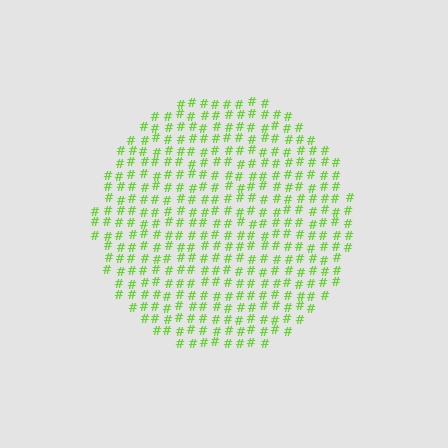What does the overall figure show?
The overall figure shows a circle.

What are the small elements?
The small elements are hash symbols.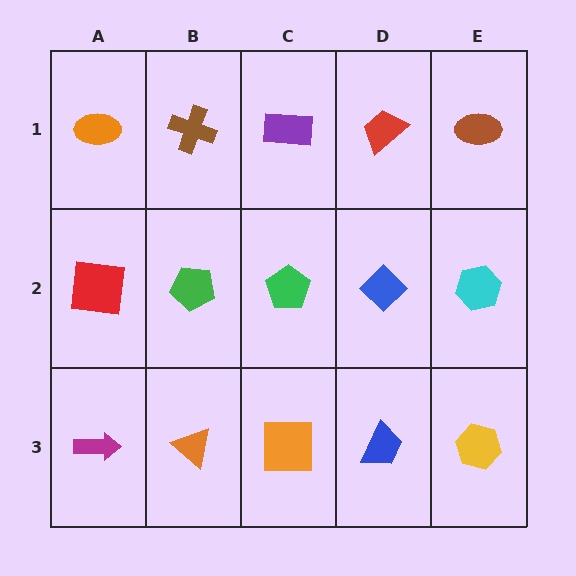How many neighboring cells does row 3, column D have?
3.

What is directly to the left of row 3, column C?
An orange triangle.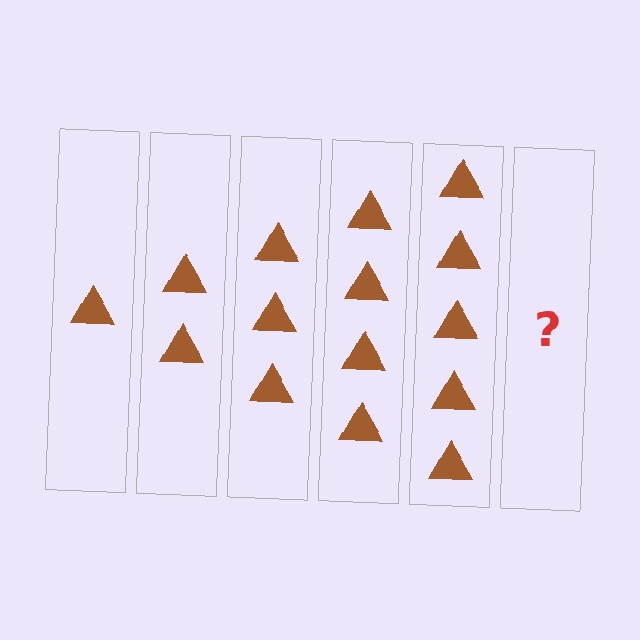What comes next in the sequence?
The next element should be 6 triangles.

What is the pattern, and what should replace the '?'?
The pattern is that each step adds one more triangle. The '?' should be 6 triangles.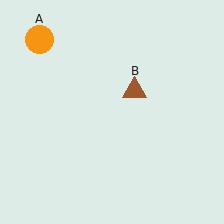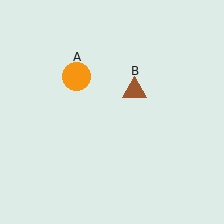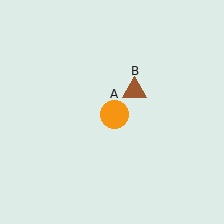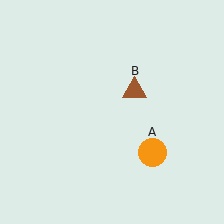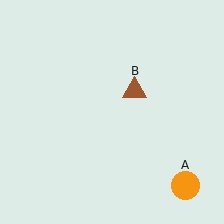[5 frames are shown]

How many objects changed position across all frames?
1 object changed position: orange circle (object A).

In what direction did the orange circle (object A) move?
The orange circle (object A) moved down and to the right.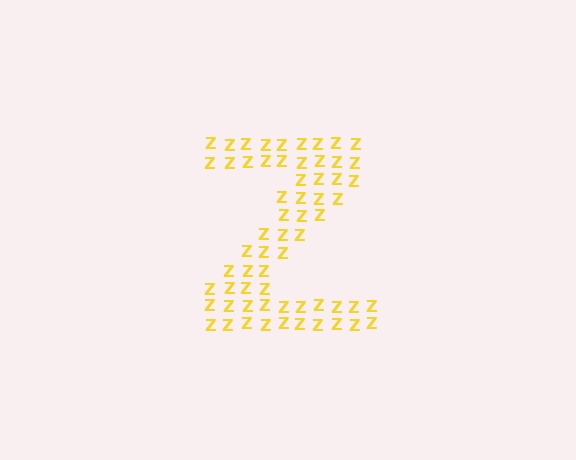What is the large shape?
The large shape is the letter Z.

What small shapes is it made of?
It is made of small letter Z's.